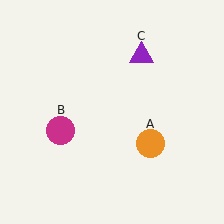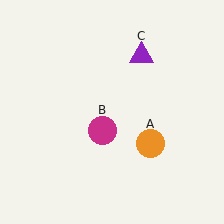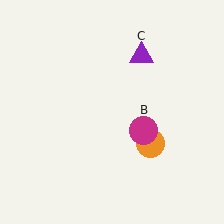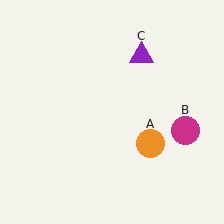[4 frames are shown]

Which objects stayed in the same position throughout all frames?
Orange circle (object A) and purple triangle (object C) remained stationary.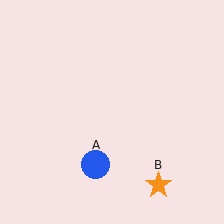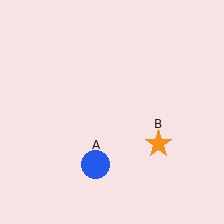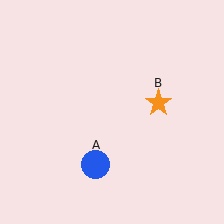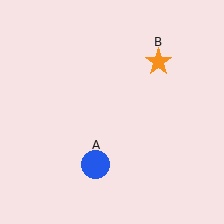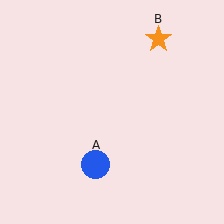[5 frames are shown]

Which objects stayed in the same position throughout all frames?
Blue circle (object A) remained stationary.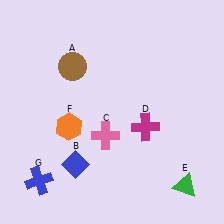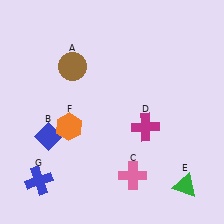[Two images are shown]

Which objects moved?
The objects that moved are: the blue diamond (B), the pink cross (C).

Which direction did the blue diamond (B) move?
The blue diamond (B) moved left.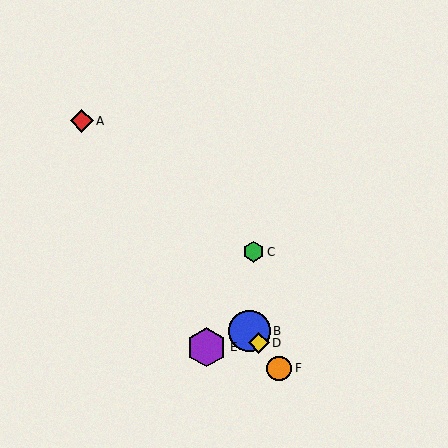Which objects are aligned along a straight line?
Objects A, B, D, F are aligned along a straight line.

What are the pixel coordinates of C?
Object C is at (254, 252).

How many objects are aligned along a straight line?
4 objects (A, B, D, F) are aligned along a straight line.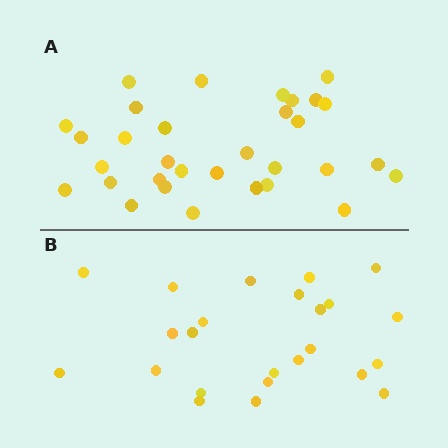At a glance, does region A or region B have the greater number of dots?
Region A (the top region) has more dots.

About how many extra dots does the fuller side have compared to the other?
Region A has roughly 8 or so more dots than region B.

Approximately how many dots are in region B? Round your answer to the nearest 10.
About 20 dots. (The exact count is 24, which rounds to 20.)